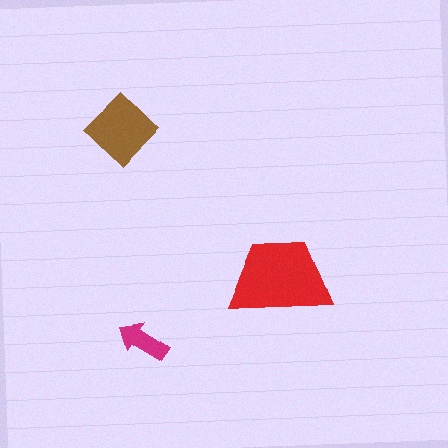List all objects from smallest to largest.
The magenta arrow, the brown diamond, the red trapezoid.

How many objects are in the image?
There are 3 objects in the image.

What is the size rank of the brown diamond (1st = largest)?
2nd.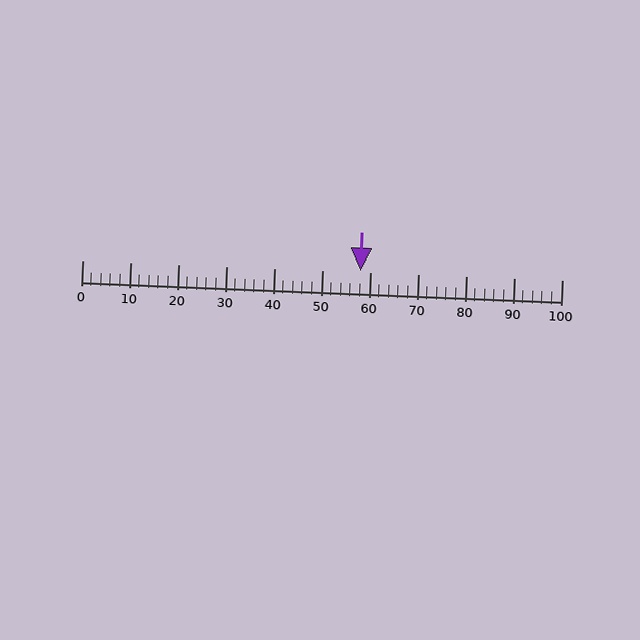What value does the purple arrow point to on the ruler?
The purple arrow points to approximately 58.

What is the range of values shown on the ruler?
The ruler shows values from 0 to 100.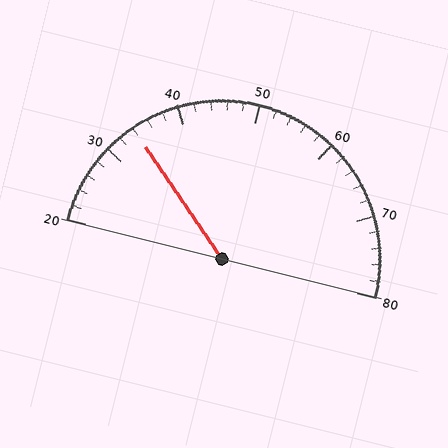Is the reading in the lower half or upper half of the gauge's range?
The reading is in the lower half of the range (20 to 80).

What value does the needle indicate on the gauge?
The needle indicates approximately 34.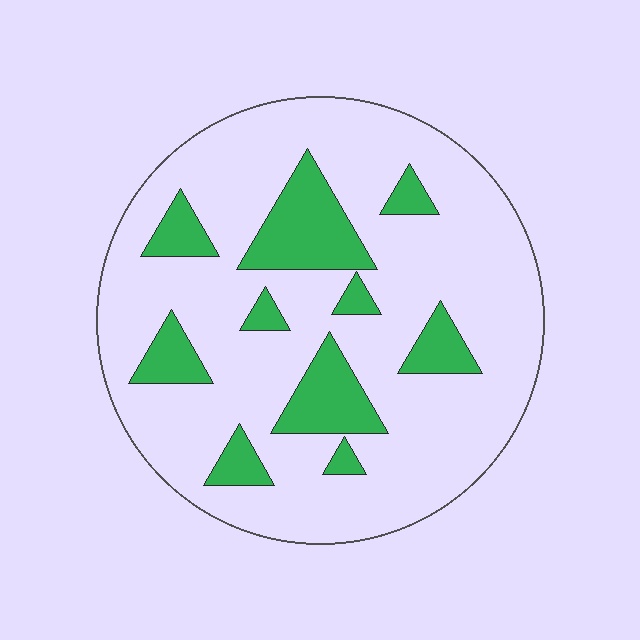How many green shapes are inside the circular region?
10.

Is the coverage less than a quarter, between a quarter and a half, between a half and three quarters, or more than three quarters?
Less than a quarter.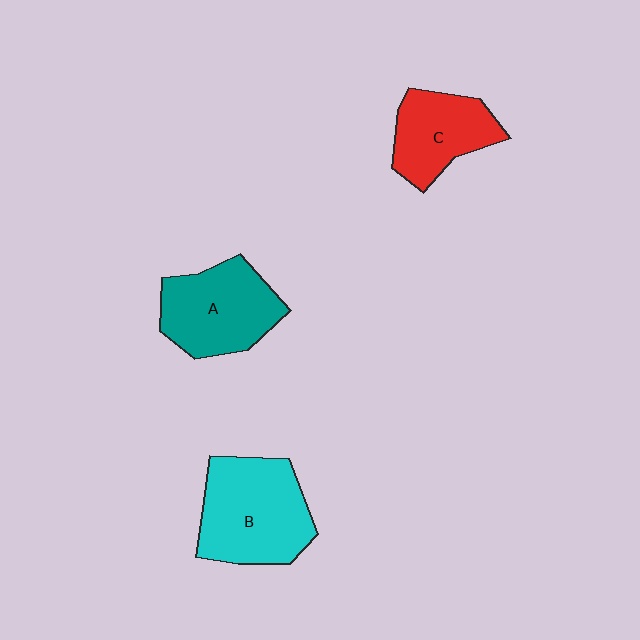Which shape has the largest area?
Shape B (cyan).